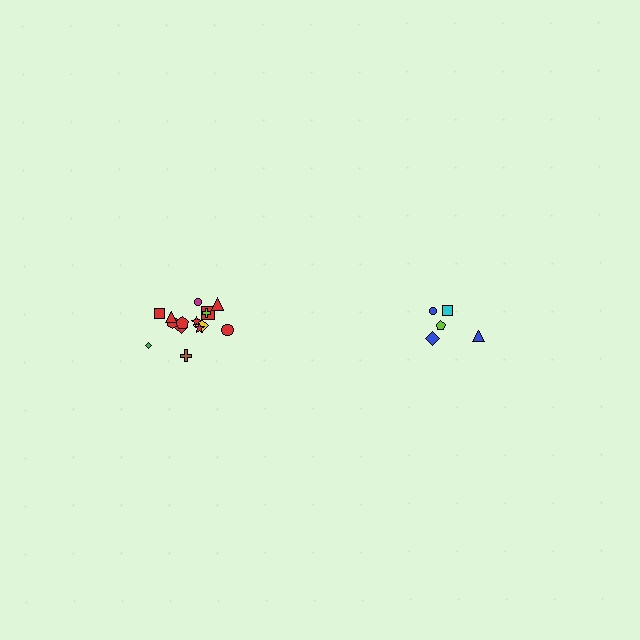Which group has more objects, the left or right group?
The left group.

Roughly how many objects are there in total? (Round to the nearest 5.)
Roughly 20 objects in total.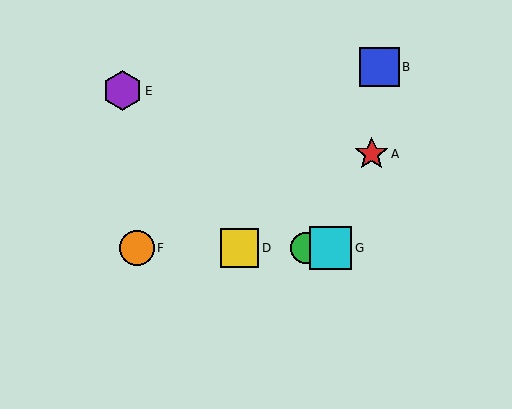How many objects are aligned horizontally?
4 objects (C, D, F, G) are aligned horizontally.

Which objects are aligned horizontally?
Objects C, D, F, G are aligned horizontally.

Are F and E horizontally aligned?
No, F is at y≈248 and E is at y≈91.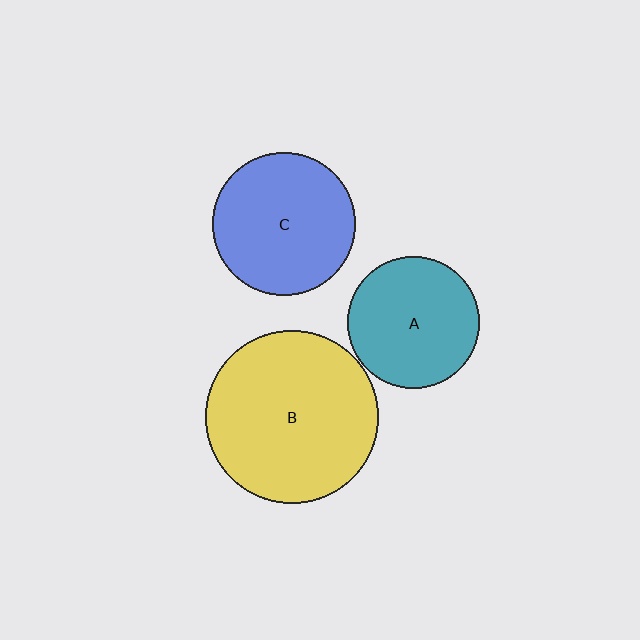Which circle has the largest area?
Circle B (yellow).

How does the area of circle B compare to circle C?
Approximately 1.5 times.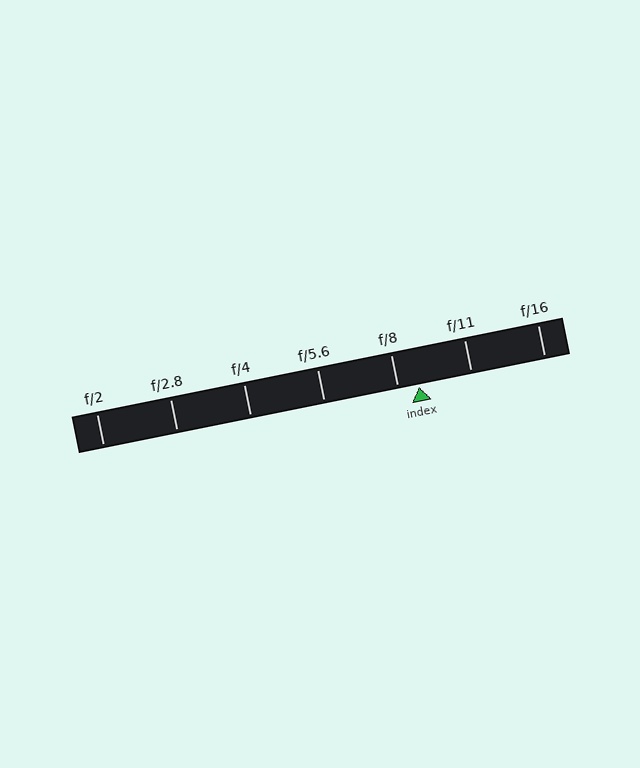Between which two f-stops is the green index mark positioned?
The index mark is between f/8 and f/11.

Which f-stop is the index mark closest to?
The index mark is closest to f/8.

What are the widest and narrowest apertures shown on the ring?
The widest aperture shown is f/2 and the narrowest is f/16.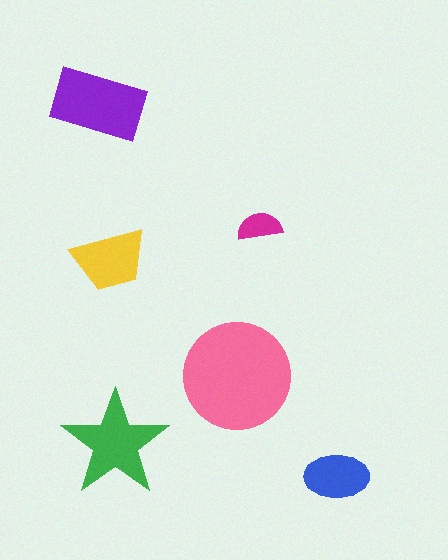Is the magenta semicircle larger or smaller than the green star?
Smaller.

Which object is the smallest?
The magenta semicircle.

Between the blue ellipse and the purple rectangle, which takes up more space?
The purple rectangle.